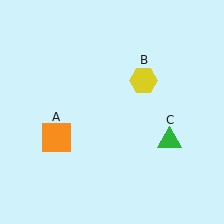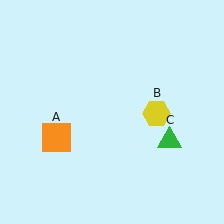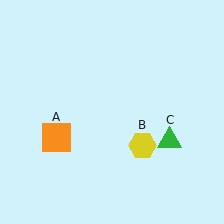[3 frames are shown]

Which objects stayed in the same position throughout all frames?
Orange square (object A) and green triangle (object C) remained stationary.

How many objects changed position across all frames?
1 object changed position: yellow hexagon (object B).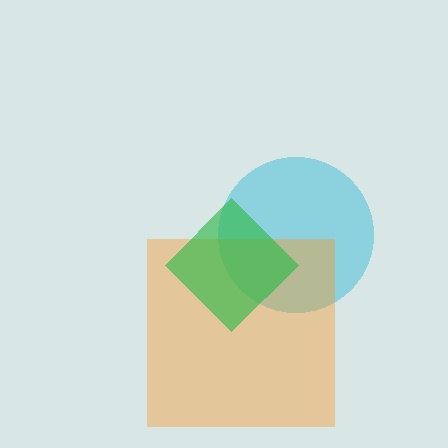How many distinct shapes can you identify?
There are 3 distinct shapes: a cyan circle, an orange square, a green diamond.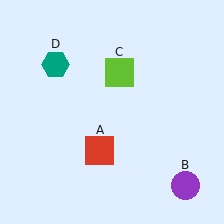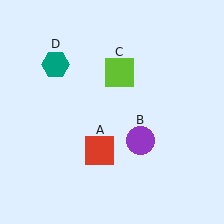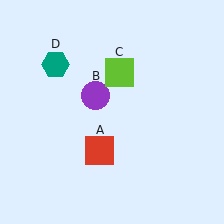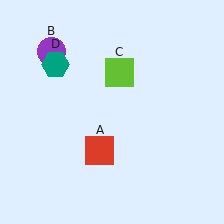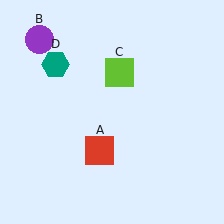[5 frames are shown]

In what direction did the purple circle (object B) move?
The purple circle (object B) moved up and to the left.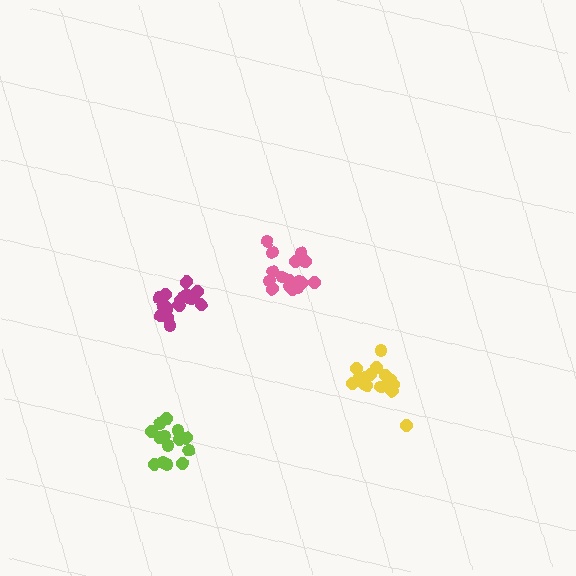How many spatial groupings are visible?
There are 4 spatial groupings.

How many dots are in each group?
Group 1: 17 dots, Group 2: 16 dots, Group 3: 14 dots, Group 4: 17 dots (64 total).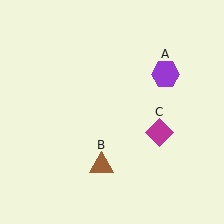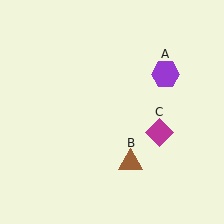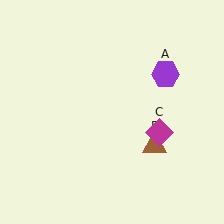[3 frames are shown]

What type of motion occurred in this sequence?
The brown triangle (object B) rotated counterclockwise around the center of the scene.